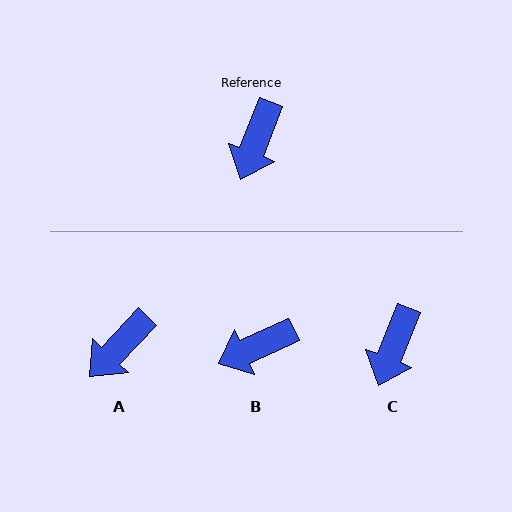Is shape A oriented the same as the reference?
No, it is off by about 22 degrees.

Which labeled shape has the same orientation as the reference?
C.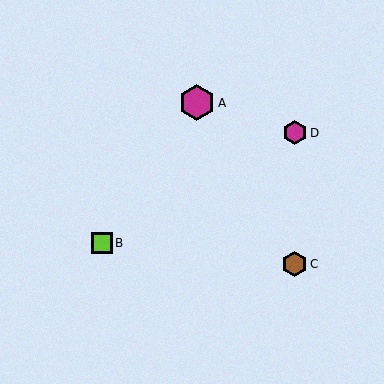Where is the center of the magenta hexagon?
The center of the magenta hexagon is at (295, 133).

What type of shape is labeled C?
Shape C is a brown hexagon.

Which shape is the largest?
The magenta hexagon (labeled A) is the largest.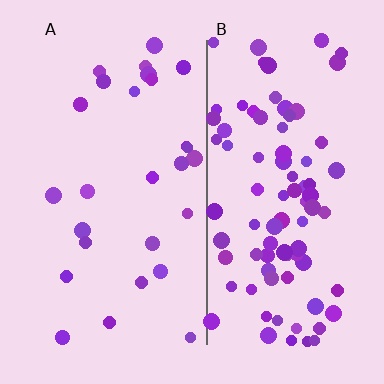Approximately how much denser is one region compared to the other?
Approximately 3.2× — region B over region A.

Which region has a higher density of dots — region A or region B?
B (the right).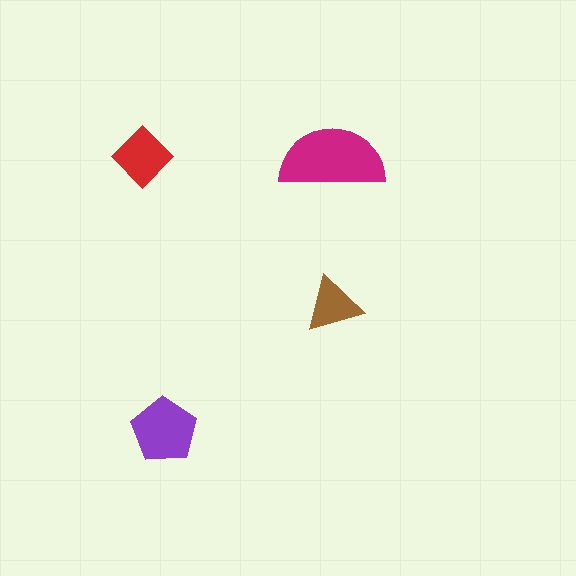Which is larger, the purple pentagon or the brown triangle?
The purple pentagon.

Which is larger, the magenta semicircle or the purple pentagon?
The magenta semicircle.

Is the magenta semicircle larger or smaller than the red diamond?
Larger.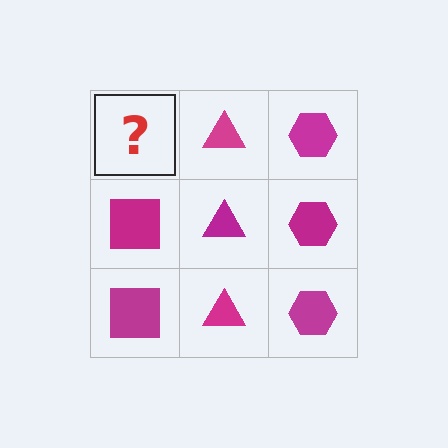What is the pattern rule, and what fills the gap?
The rule is that each column has a consistent shape. The gap should be filled with a magenta square.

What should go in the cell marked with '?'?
The missing cell should contain a magenta square.